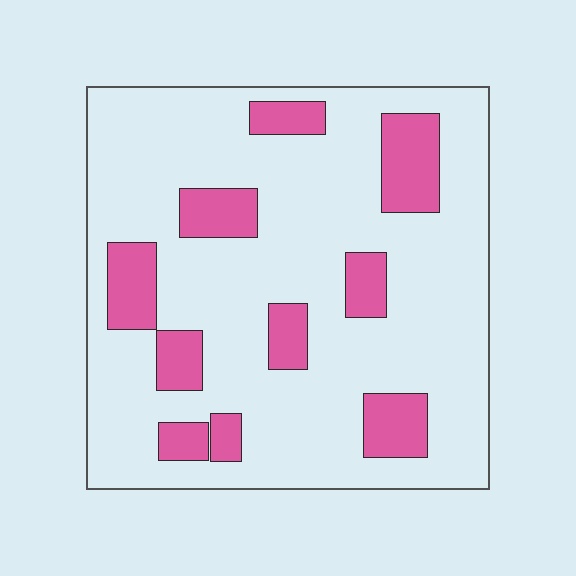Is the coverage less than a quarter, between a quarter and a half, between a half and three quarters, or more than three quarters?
Less than a quarter.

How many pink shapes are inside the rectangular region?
10.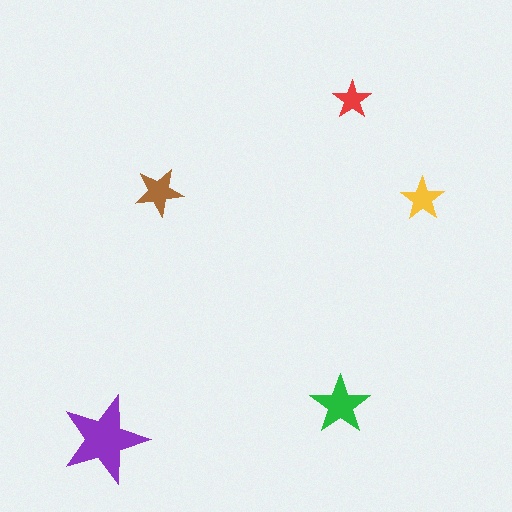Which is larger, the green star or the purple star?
The purple one.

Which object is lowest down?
The purple star is bottommost.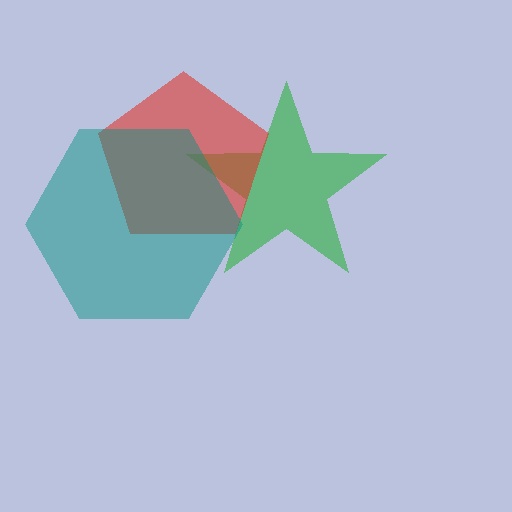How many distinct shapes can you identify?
There are 3 distinct shapes: a green star, a red pentagon, a teal hexagon.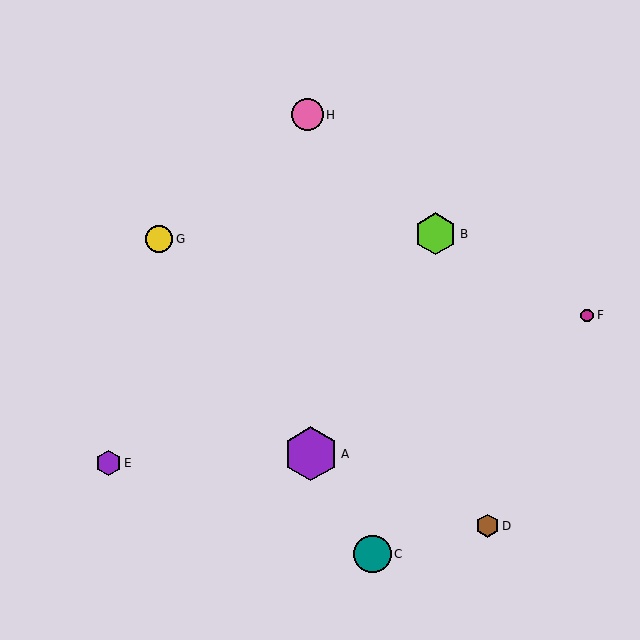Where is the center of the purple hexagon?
The center of the purple hexagon is at (311, 454).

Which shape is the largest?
The purple hexagon (labeled A) is the largest.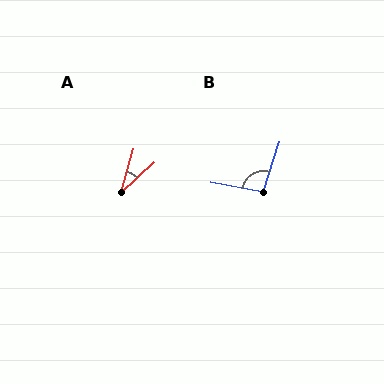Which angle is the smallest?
A, at approximately 32 degrees.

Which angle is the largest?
B, at approximately 98 degrees.